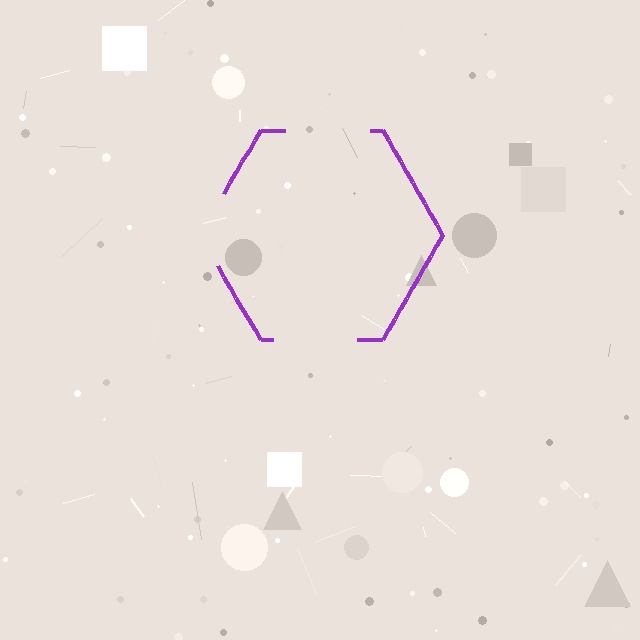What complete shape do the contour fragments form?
The contour fragments form a hexagon.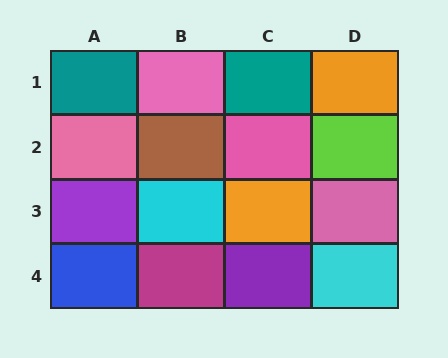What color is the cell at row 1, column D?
Orange.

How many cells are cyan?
2 cells are cyan.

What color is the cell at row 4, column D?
Cyan.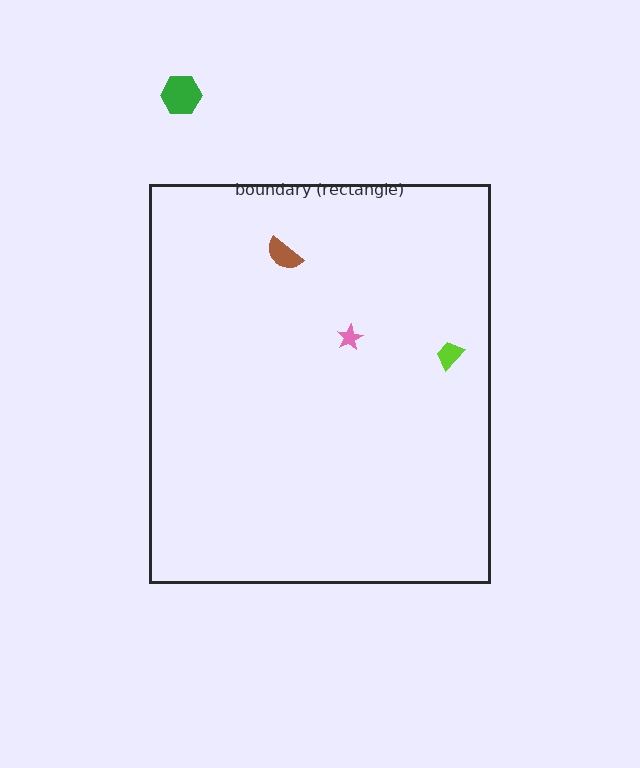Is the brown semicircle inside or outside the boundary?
Inside.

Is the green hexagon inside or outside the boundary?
Outside.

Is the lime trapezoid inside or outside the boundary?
Inside.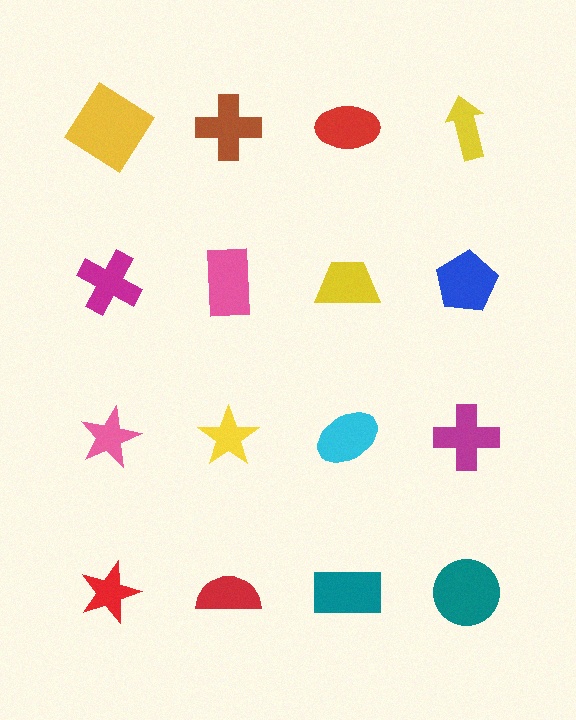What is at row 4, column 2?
A red semicircle.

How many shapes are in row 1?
4 shapes.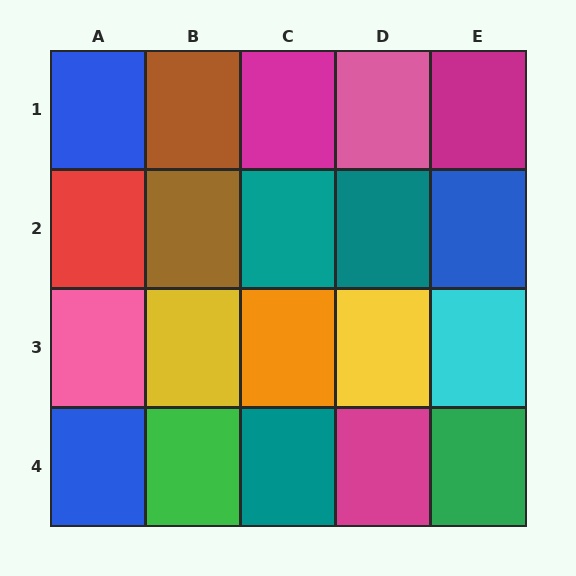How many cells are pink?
2 cells are pink.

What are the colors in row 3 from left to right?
Pink, yellow, orange, yellow, cyan.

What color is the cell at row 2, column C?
Teal.